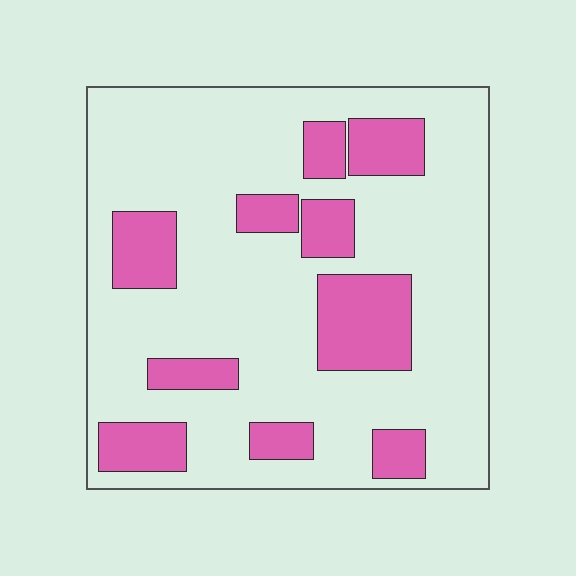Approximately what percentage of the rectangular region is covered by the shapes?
Approximately 25%.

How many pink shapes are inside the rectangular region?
10.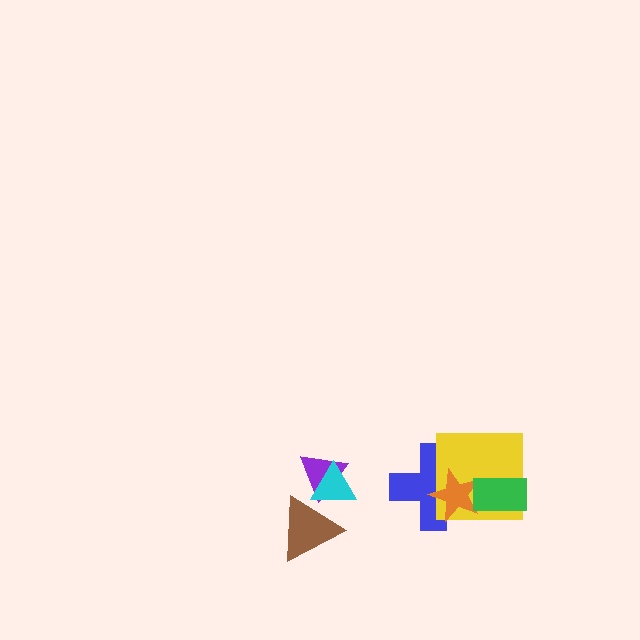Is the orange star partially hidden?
Yes, it is partially covered by another shape.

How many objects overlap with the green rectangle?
2 objects overlap with the green rectangle.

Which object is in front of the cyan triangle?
The brown triangle is in front of the cyan triangle.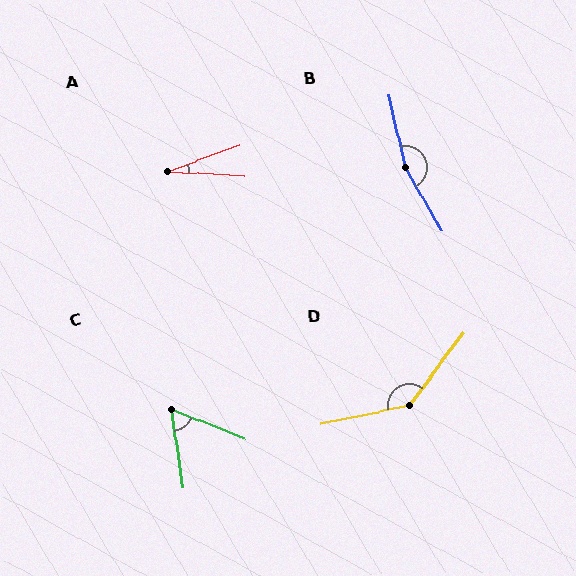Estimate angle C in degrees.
Approximately 60 degrees.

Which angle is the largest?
B, at approximately 163 degrees.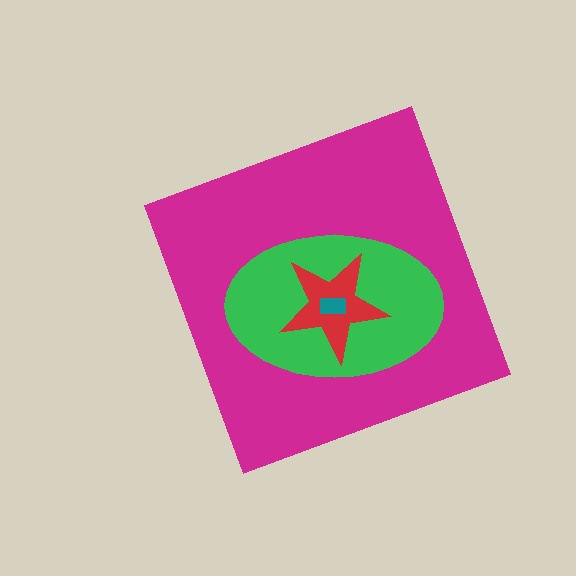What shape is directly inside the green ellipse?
The red star.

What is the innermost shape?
The teal rectangle.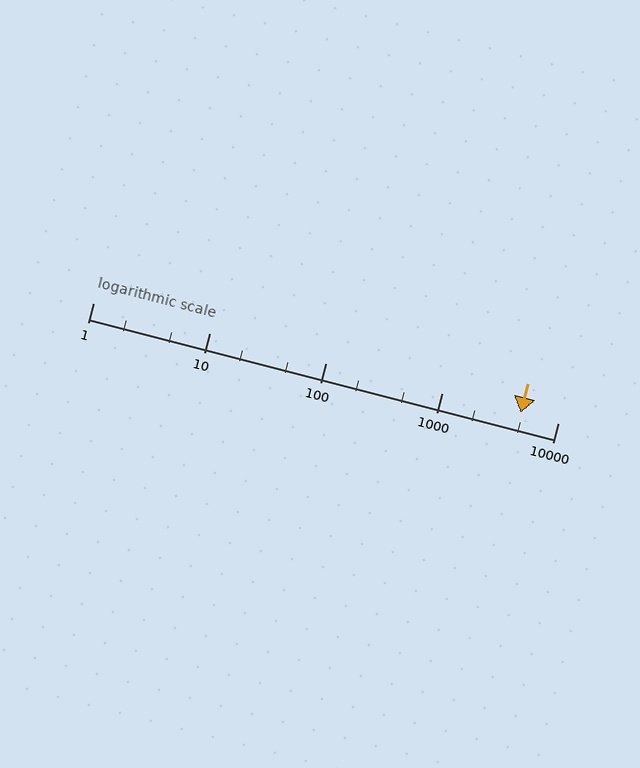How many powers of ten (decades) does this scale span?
The scale spans 4 decades, from 1 to 10000.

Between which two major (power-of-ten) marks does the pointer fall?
The pointer is between 1000 and 10000.